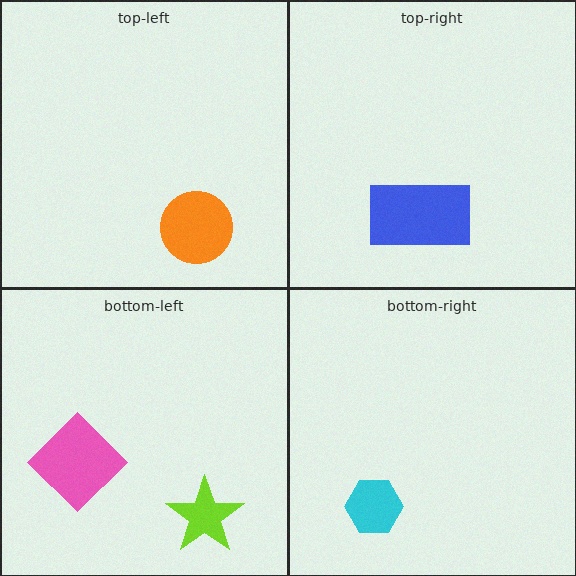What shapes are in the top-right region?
The blue rectangle.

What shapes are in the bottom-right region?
The cyan hexagon.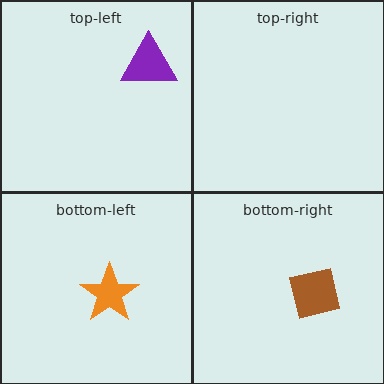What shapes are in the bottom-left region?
The orange star.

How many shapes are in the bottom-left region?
1.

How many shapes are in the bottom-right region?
1.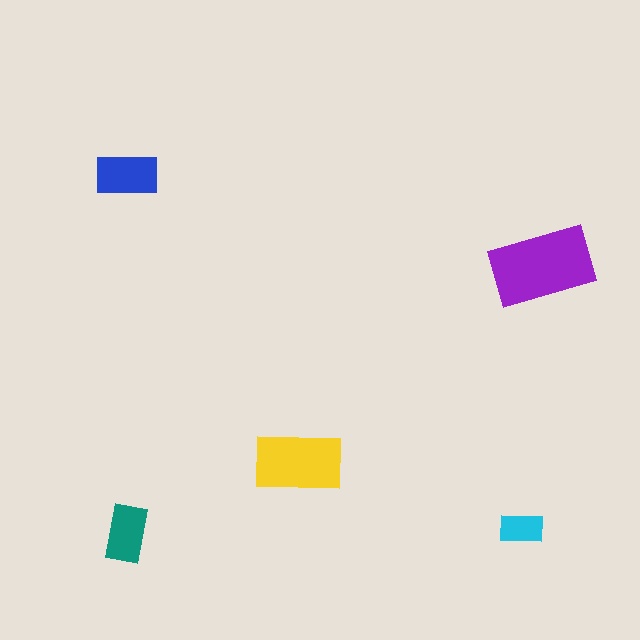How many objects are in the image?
There are 5 objects in the image.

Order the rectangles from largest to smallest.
the purple one, the yellow one, the blue one, the teal one, the cyan one.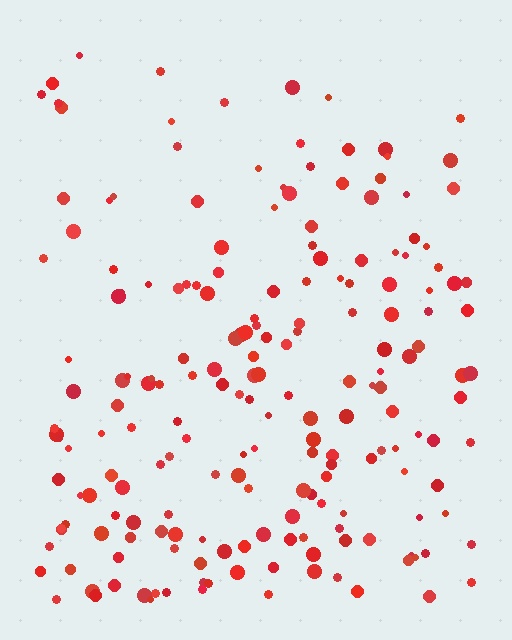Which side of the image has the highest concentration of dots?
The bottom.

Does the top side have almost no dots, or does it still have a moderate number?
Still a moderate number, just noticeably fewer than the bottom.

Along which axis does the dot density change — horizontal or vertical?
Vertical.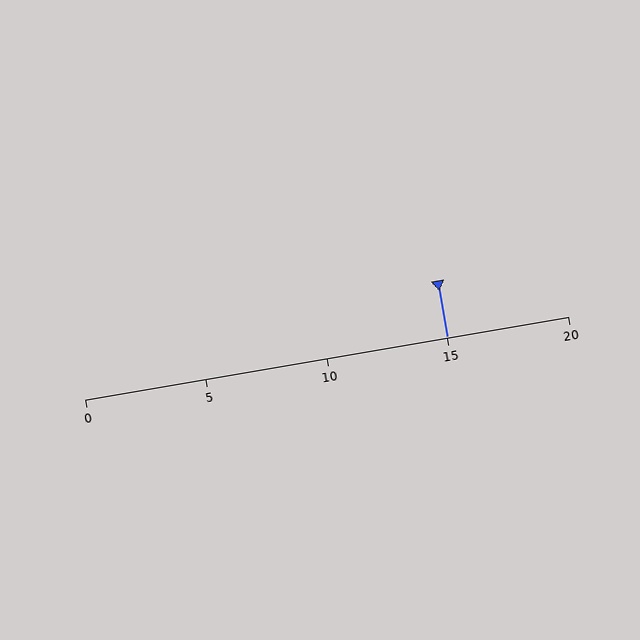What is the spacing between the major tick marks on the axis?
The major ticks are spaced 5 apart.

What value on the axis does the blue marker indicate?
The marker indicates approximately 15.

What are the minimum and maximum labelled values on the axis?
The axis runs from 0 to 20.